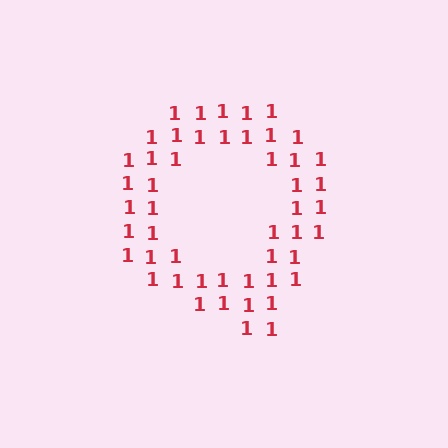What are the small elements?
The small elements are digit 1's.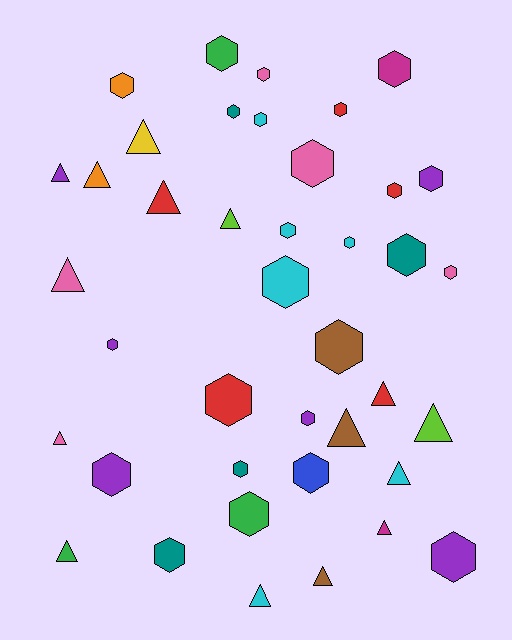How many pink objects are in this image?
There are 5 pink objects.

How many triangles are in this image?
There are 15 triangles.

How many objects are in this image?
There are 40 objects.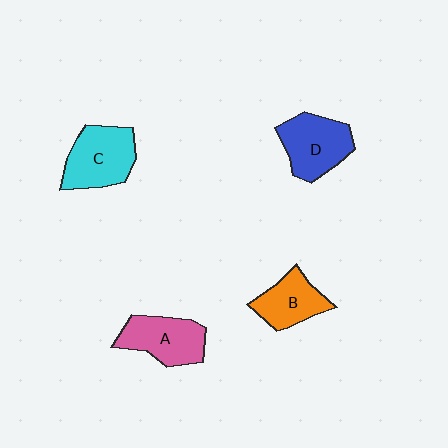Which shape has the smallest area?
Shape B (orange).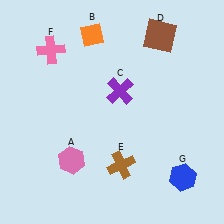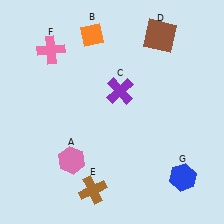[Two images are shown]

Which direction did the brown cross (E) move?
The brown cross (E) moved left.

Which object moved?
The brown cross (E) moved left.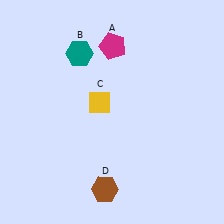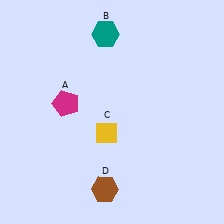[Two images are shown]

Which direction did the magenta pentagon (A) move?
The magenta pentagon (A) moved down.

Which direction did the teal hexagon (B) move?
The teal hexagon (B) moved right.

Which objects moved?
The objects that moved are: the magenta pentagon (A), the teal hexagon (B), the yellow diamond (C).